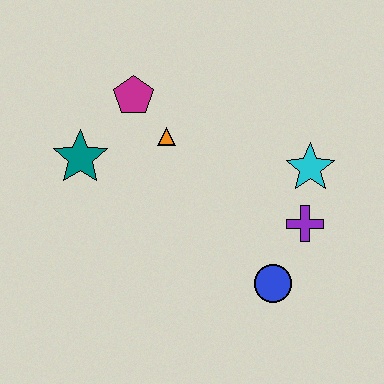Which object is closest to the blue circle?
The purple cross is closest to the blue circle.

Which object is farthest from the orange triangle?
The blue circle is farthest from the orange triangle.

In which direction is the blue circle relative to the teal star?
The blue circle is to the right of the teal star.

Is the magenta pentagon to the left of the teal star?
No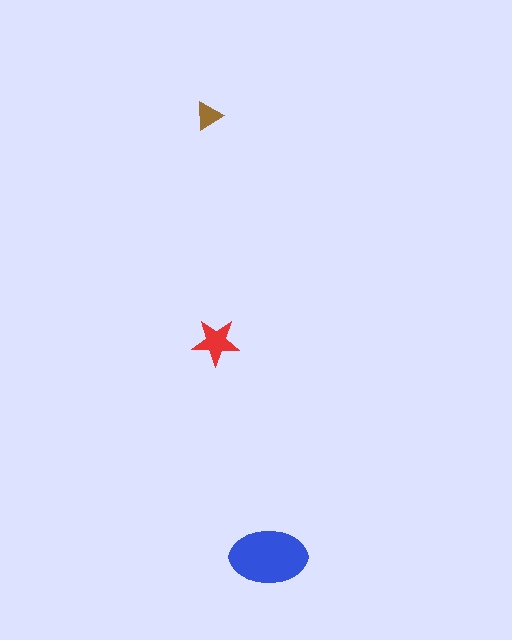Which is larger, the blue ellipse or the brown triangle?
The blue ellipse.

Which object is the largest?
The blue ellipse.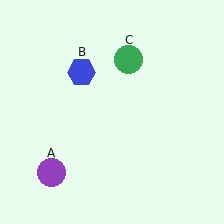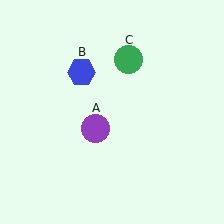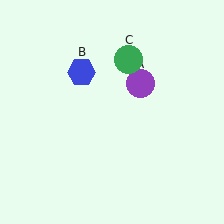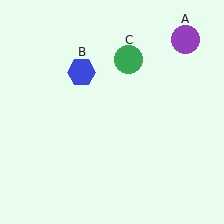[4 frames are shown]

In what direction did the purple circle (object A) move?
The purple circle (object A) moved up and to the right.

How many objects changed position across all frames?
1 object changed position: purple circle (object A).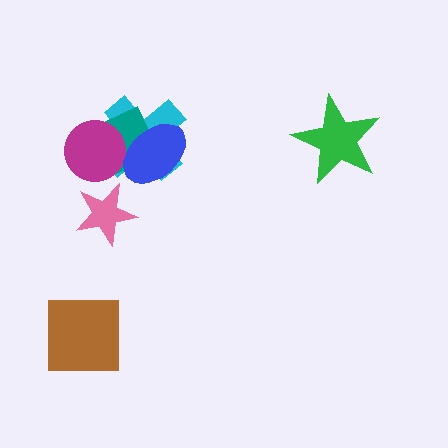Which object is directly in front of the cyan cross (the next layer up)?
The teal square is directly in front of the cyan cross.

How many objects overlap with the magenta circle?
3 objects overlap with the magenta circle.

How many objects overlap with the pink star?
0 objects overlap with the pink star.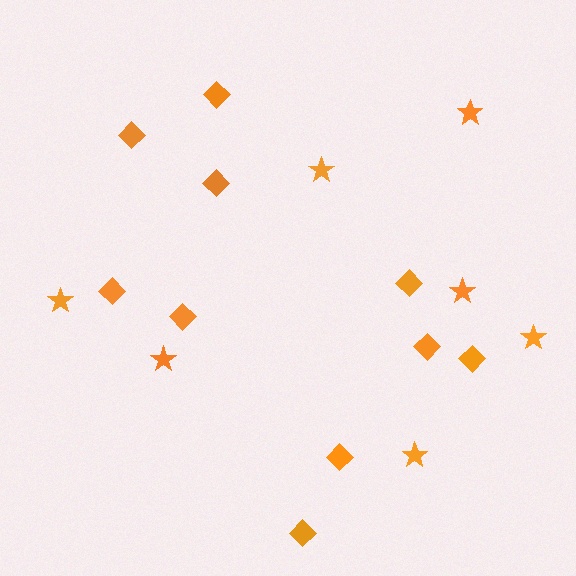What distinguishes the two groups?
There are 2 groups: one group of stars (7) and one group of diamonds (10).